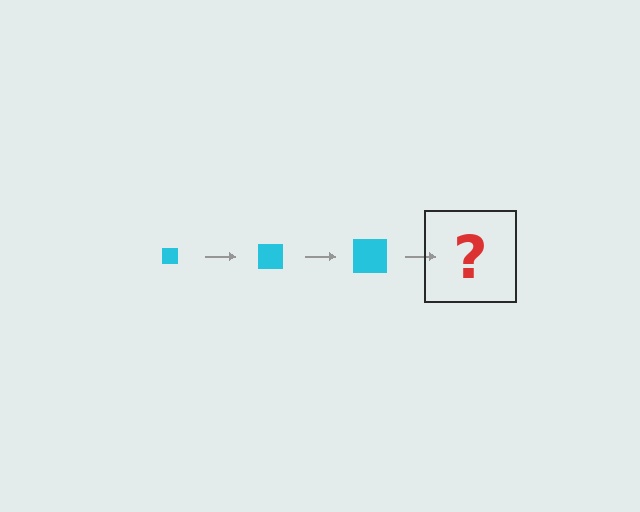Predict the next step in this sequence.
The next step is a cyan square, larger than the previous one.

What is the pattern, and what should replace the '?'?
The pattern is that the square gets progressively larger each step. The '?' should be a cyan square, larger than the previous one.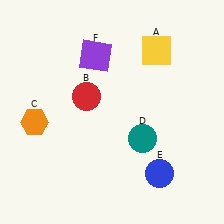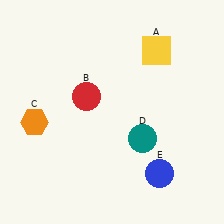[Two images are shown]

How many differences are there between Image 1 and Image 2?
There is 1 difference between the two images.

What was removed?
The purple square (F) was removed in Image 2.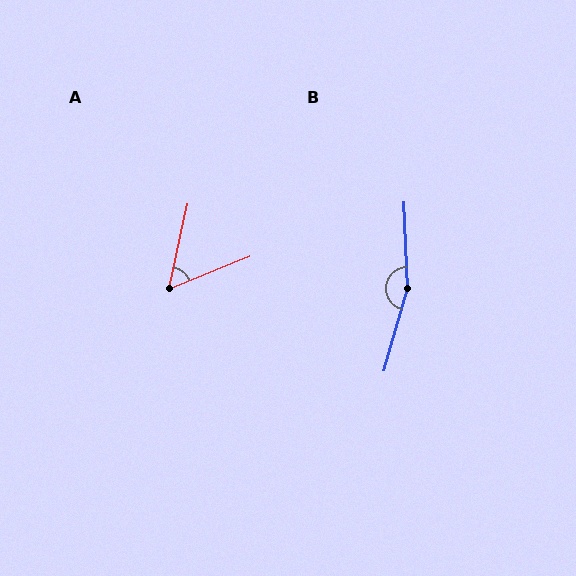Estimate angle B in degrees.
Approximately 161 degrees.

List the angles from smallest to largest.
A (56°), B (161°).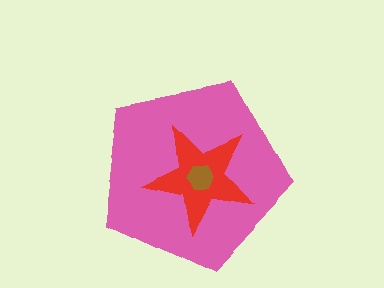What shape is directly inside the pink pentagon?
The red star.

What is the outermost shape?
The pink pentagon.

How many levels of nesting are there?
3.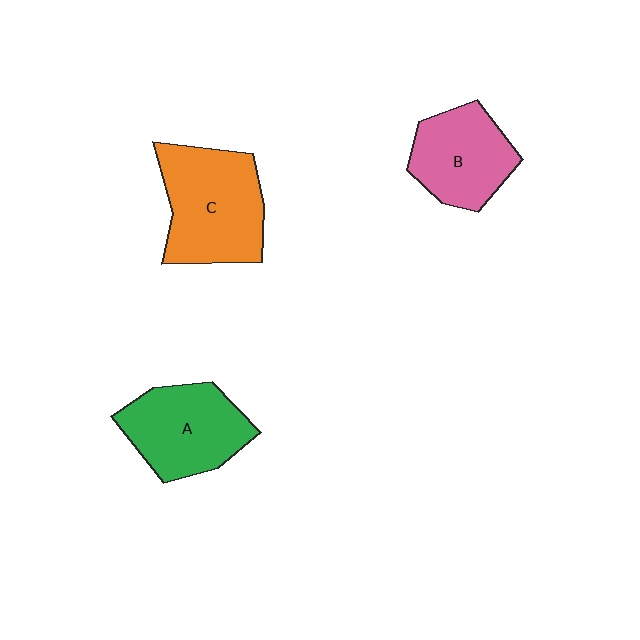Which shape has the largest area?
Shape C (orange).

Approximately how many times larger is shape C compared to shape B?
Approximately 1.3 times.